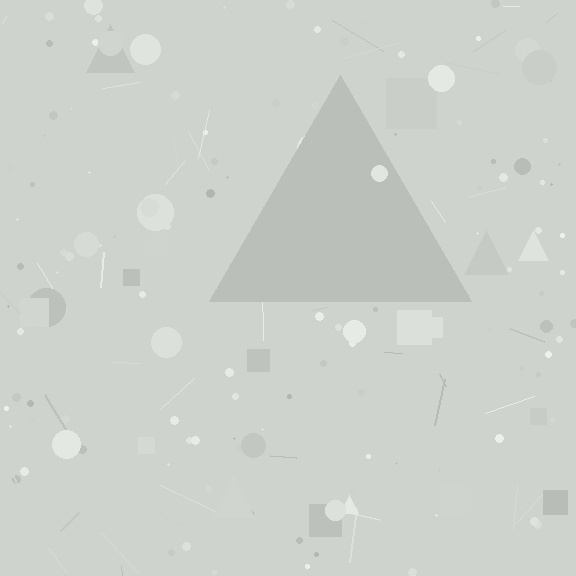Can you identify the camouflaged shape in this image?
The camouflaged shape is a triangle.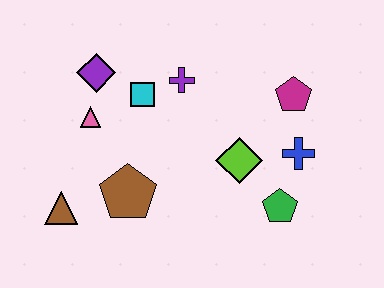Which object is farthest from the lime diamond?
The brown triangle is farthest from the lime diamond.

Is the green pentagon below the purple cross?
Yes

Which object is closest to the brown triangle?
The brown pentagon is closest to the brown triangle.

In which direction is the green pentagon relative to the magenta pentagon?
The green pentagon is below the magenta pentagon.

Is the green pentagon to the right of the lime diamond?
Yes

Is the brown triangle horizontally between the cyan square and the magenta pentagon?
No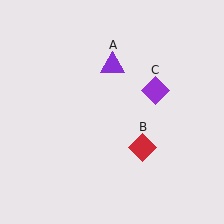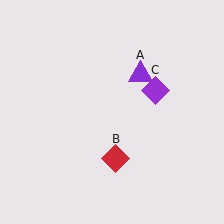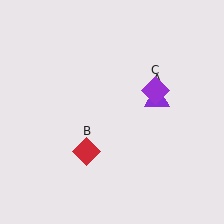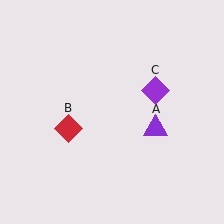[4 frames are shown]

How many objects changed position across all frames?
2 objects changed position: purple triangle (object A), red diamond (object B).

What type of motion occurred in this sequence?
The purple triangle (object A), red diamond (object B) rotated clockwise around the center of the scene.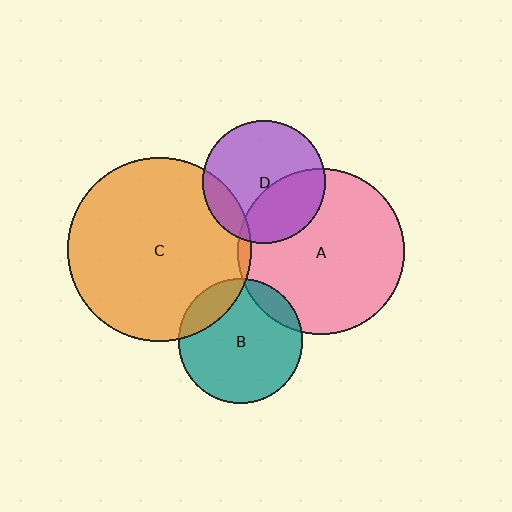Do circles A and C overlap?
Yes.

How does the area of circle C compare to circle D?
Approximately 2.2 times.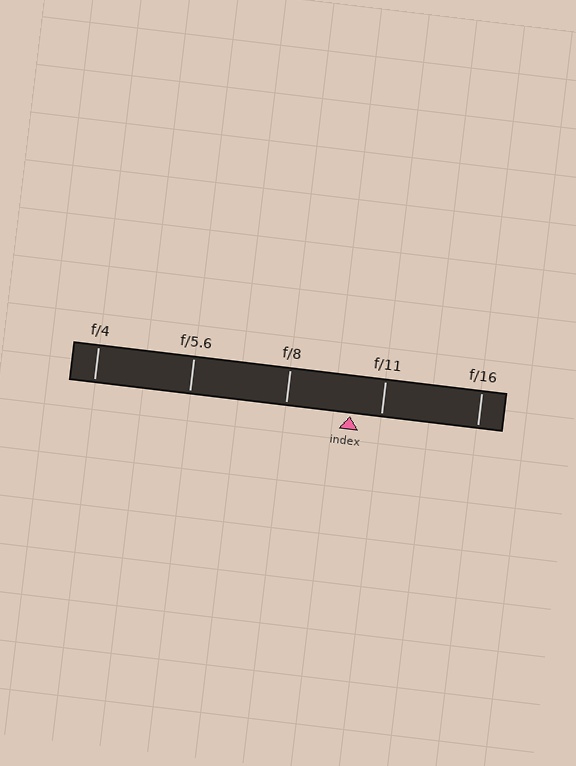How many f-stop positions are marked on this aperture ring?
There are 5 f-stop positions marked.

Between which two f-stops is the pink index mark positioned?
The index mark is between f/8 and f/11.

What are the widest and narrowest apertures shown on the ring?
The widest aperture shown is f/4 and the narrowest is f/16.